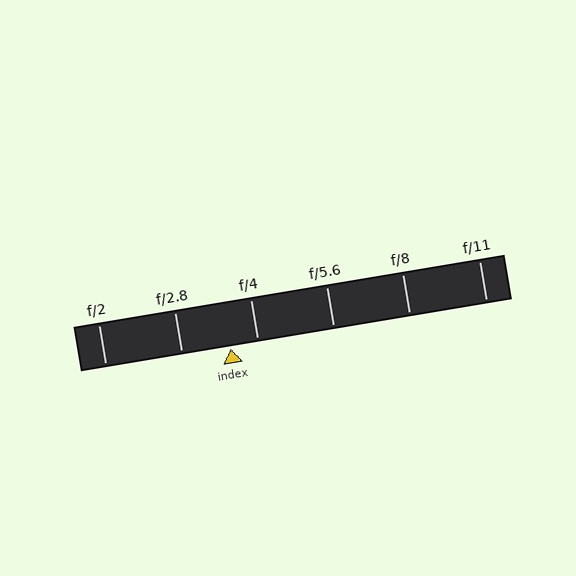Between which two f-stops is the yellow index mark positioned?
The index mark is between f/2.8 and f/4.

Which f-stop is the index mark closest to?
The index mark is closest to f/4.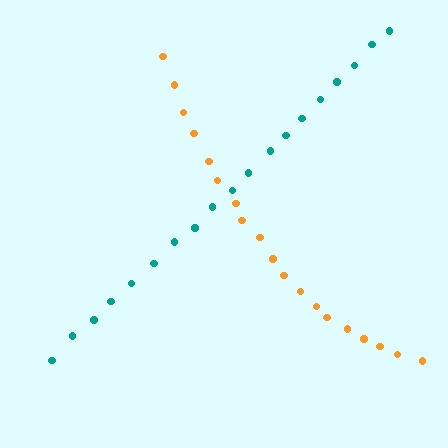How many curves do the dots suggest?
There are 2 distinct paths.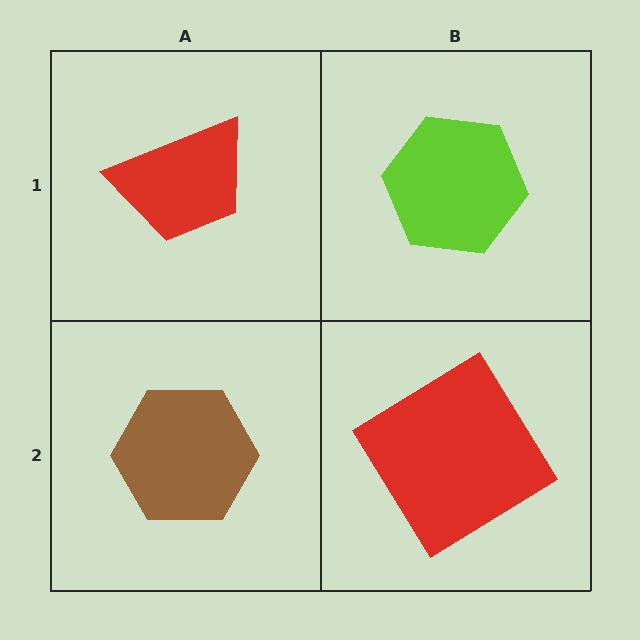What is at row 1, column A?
A red trapezoid.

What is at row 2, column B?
A red diamond.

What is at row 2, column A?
A brown hexagon.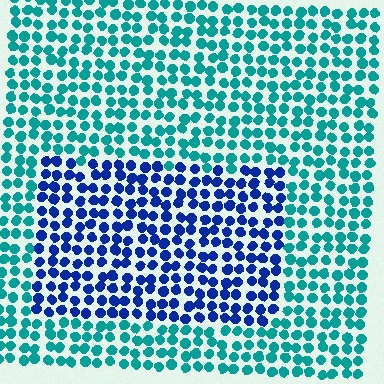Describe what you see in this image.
The image is filled with small teal elements in a uniform arrangement. A rectangle-shaped region is visible where the elements are tinted to a slightly different hue, forming a subtle color boundary.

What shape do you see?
I see a rectangle.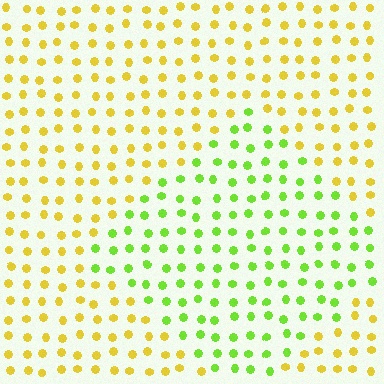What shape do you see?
I see a diamond.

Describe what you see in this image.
The image is filled with small yellow elements in a uniform arrangement. A diamond-shaped region is visible where the elements are tinted to a slightly different hue, forming a subtle color boundary.